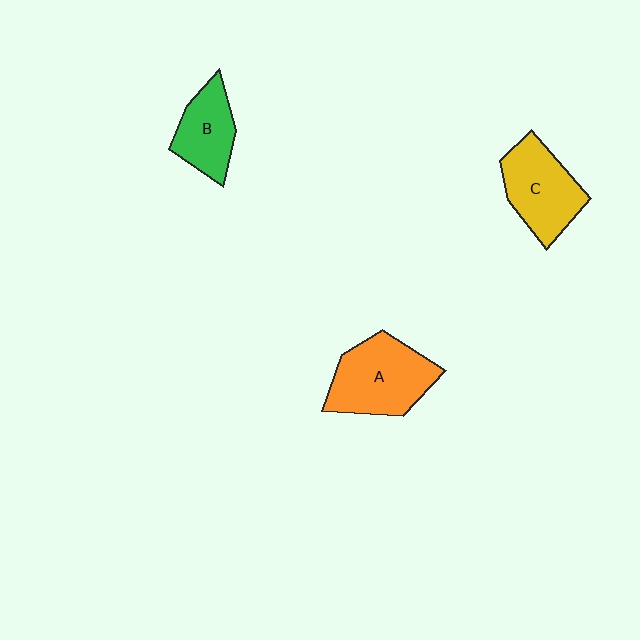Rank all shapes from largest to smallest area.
From largest to smallest: A (orange), C (yellow), B (green).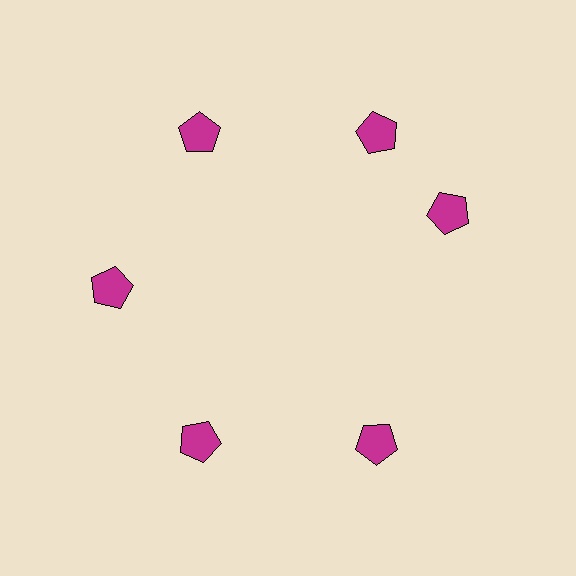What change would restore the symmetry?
The symmetry would be restored by rotating it back into even spacing with its neighbors so that all 6 pentagons sit at equal angles and equal distance from the center.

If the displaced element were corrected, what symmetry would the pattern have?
It would have 6-fold rotational symmetry — the pattern would map onto itself every 60 degrees.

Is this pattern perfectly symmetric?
No. The 6 magenta pentagons are arranged in a ring, but one element near the 3 o'clock position is rotated out of alignment along the ring, breaking the 6-fold rotational symmetry.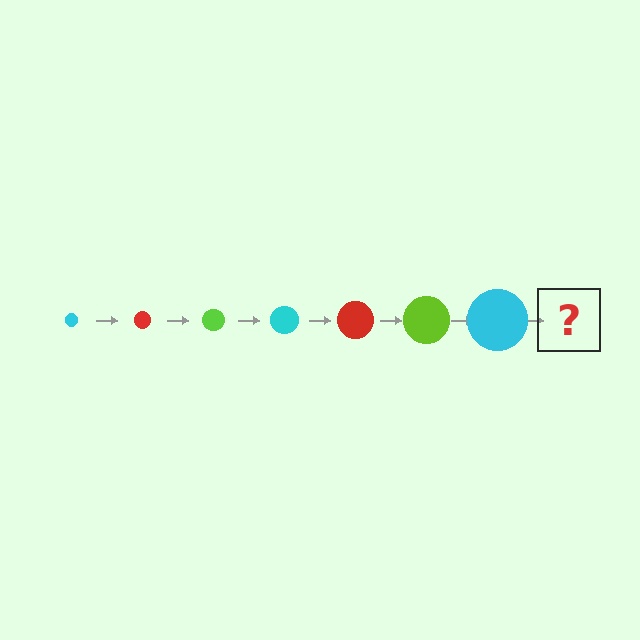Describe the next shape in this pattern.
It should be a red circle, larger than the previous one.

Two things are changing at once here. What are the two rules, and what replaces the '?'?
The two rules are that the circle grows larger each step and the color cycles through cyan, red, and lime. The '?' should be a red circle, larger than the previous one.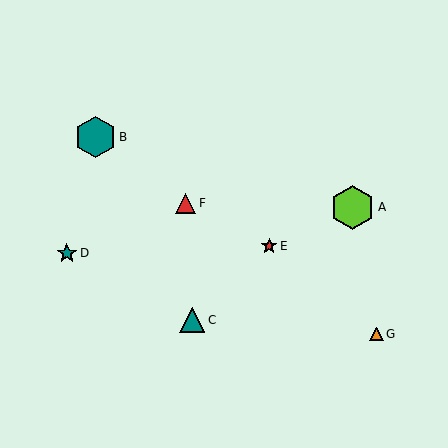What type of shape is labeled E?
Shape E is a red star.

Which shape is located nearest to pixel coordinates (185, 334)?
The teal triangle (labeled C) at (192, 320) is nearest to that location.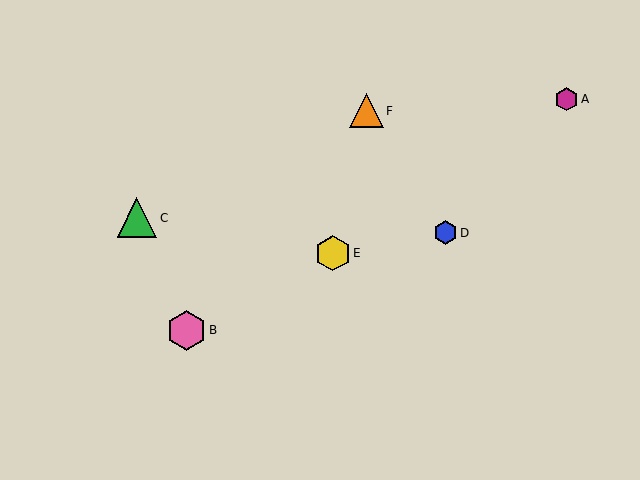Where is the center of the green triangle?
The center of the green triangle is at (137, 218).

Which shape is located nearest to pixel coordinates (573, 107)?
The magenta hexagon (labeled A) at (566, 99) is nearest to that location.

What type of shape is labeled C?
Shape C is a green triangle.